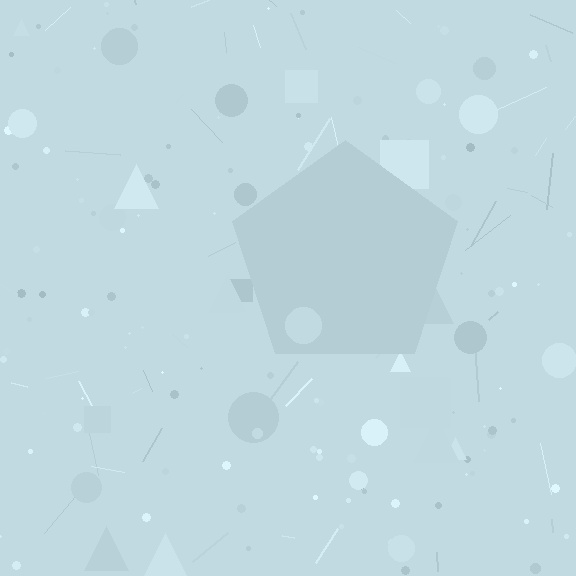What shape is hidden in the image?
A pentagon is hidden in the image.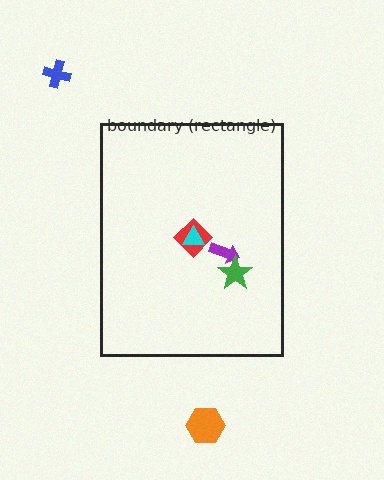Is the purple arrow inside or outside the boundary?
Inside.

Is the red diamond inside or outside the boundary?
Inside.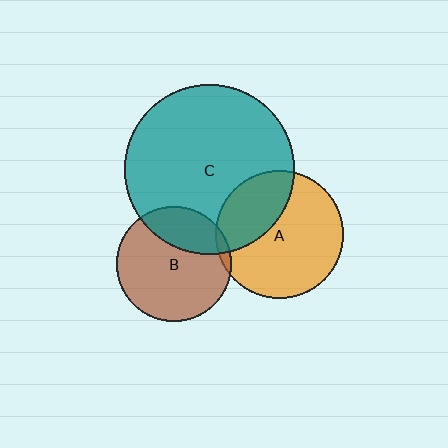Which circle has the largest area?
Circle C (teal).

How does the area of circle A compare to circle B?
Approximately 1.2 times.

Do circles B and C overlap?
Yes.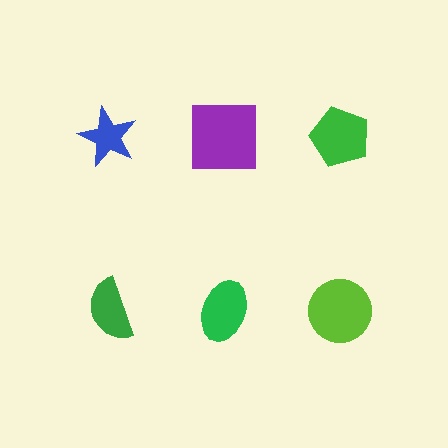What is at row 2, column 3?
A lime circle.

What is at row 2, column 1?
A green semicircle.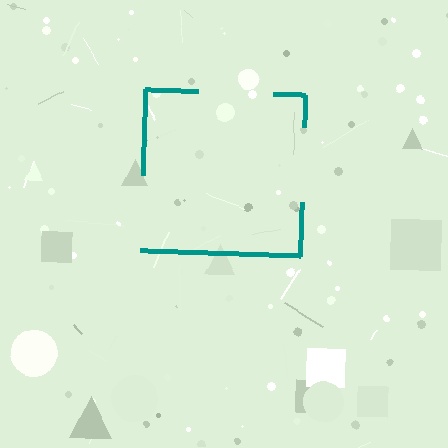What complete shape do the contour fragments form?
The contour fragments form a square.